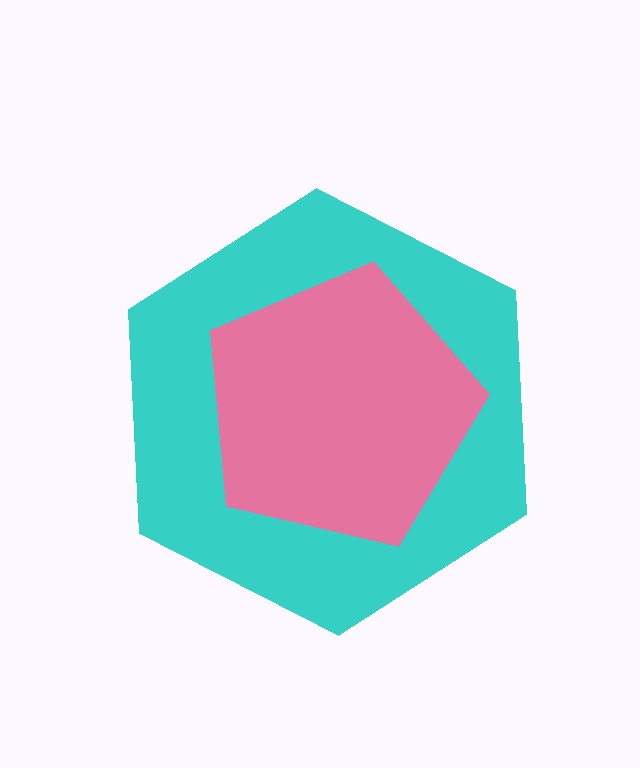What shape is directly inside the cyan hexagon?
The pink pentagon.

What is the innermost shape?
The pink pentagon.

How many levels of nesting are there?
2.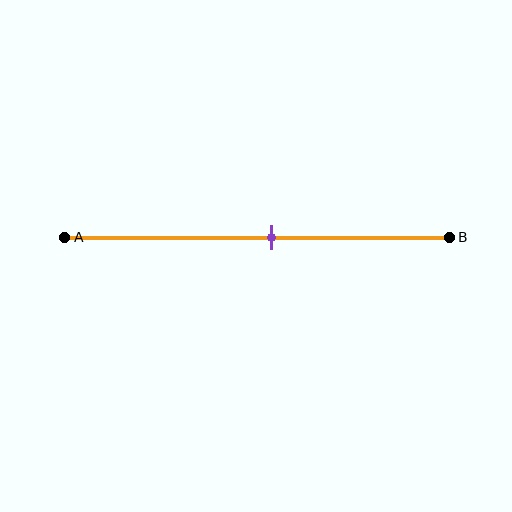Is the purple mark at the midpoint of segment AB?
No, the mark is at about 55% from A, not at the 50% midpoint.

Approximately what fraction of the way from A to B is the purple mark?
The purple mark is approximately 55% of the way from A to B.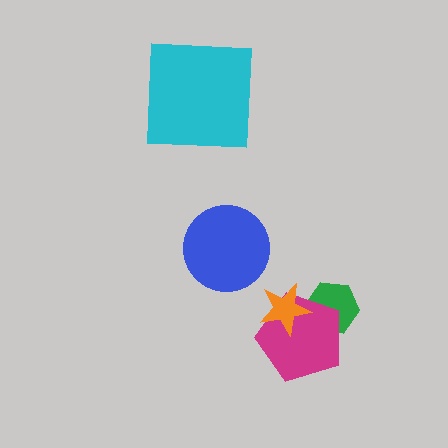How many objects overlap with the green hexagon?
2 objects overlap with the green hexagon.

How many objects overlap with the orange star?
2 objects overlap with the orange star.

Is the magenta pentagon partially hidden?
Yes, it is partially covered by another shape.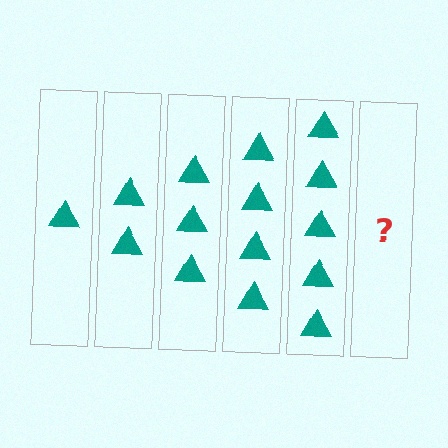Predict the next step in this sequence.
The next step is 6 triangles.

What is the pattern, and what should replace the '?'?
The pattern is that each step adds one more triangle. The '?' should be 6 triangles.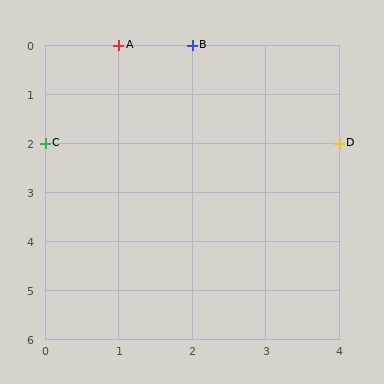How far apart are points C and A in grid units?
Points C and A are 1 column and 2 rows apart (about 2.2 grid units diagonally).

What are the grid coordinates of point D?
Point D is at grid coordinates (4, 2).